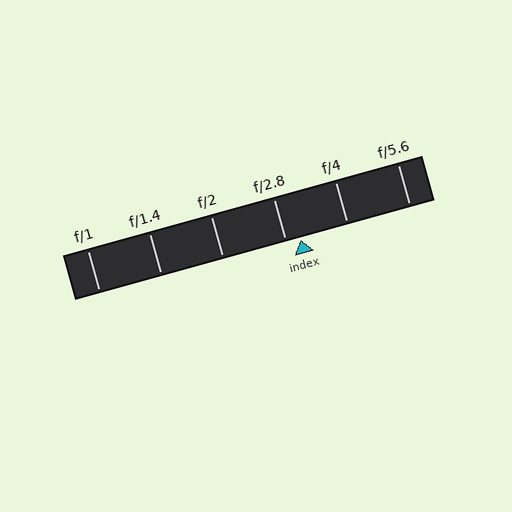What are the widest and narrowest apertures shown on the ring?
The widest aperture shown is f/1 and the narrowest is f/5.6.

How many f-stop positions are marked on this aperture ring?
There are 6 f-stop positions marked.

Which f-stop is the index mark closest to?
The index mark is closest to f/2.8.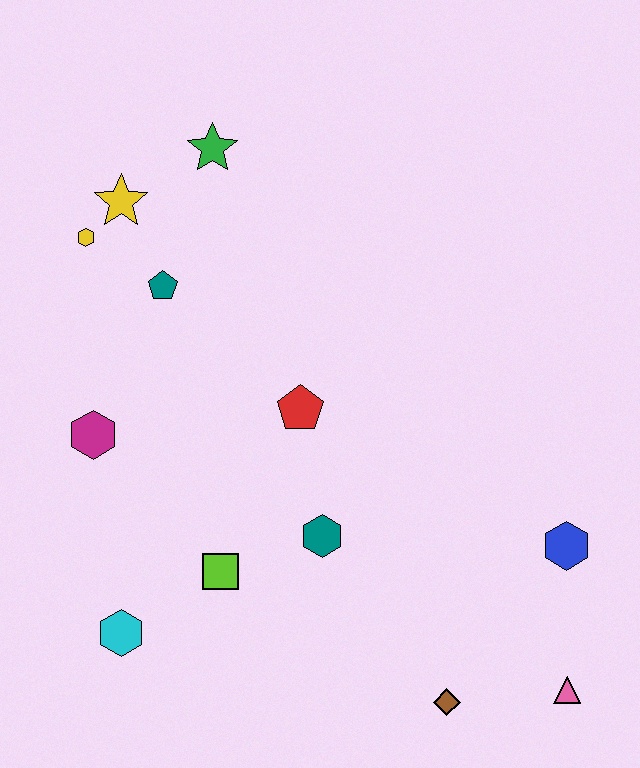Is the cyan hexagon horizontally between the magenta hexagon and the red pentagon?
Yes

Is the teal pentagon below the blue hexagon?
No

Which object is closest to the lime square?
The teal hexagon is closest to the lime square.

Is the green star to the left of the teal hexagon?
Yes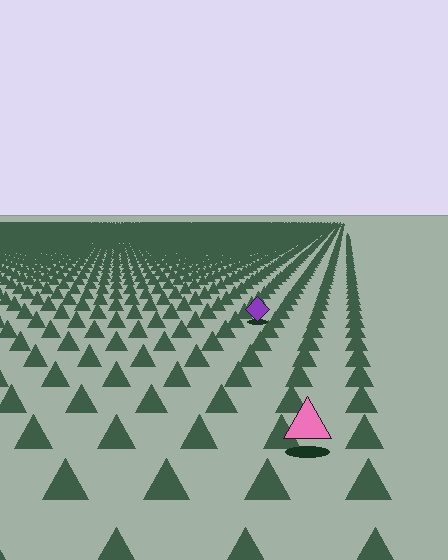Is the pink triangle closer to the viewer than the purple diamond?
Yes. The pink triangle is closer — you can tell from the texture gradient: the ground texture is coarser near it.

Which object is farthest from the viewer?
The purple diamond is farthest from the viewer. It appears smaller and the ground texture around it is denser.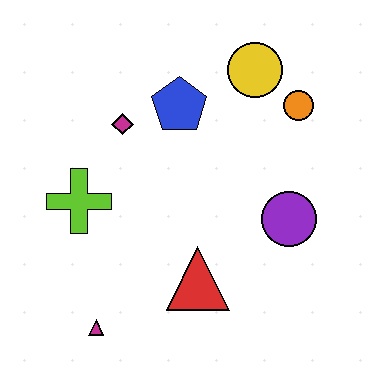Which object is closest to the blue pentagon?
The magenta diamond is closest to the blue pentagon.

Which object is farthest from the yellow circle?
The magenta triangle is farthest from the yellow circle.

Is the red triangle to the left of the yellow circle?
Yes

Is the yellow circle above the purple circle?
Yes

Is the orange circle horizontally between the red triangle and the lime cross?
No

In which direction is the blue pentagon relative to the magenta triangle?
The blue pentagon is above the magenta triangle.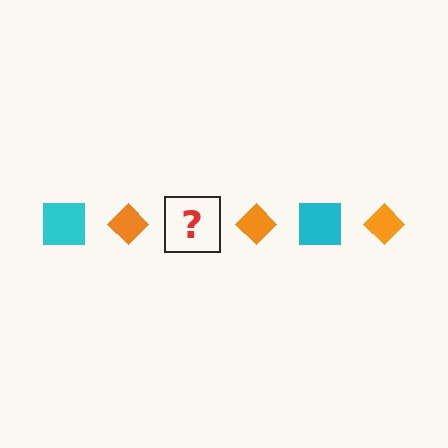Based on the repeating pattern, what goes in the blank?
The blank should be a cyan square.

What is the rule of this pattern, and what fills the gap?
The rule is that the pattern alternates between cyan square and orange diamond. The gap should be filled with a cyan square.